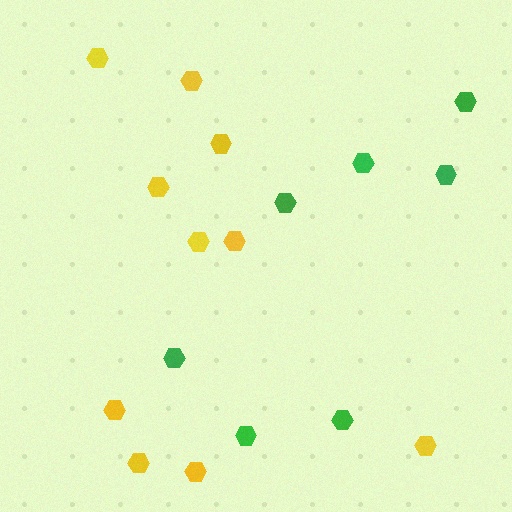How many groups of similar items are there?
There are 2 groups: one group of green hexagons (7) and one group of yellow hexagons (10).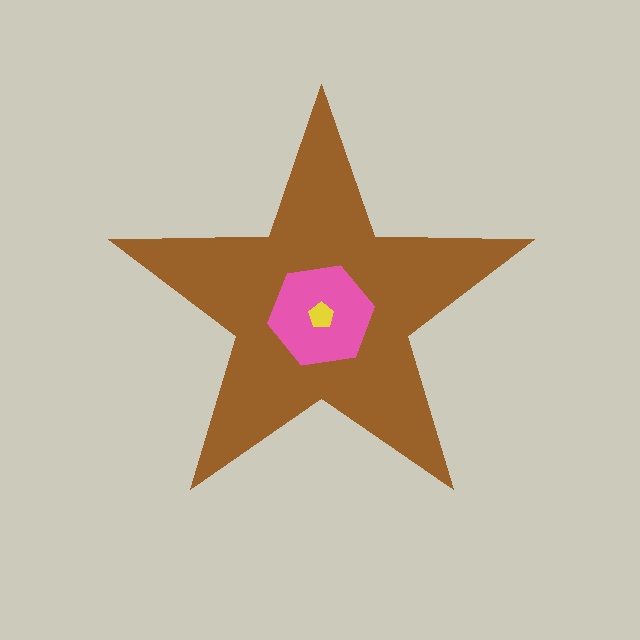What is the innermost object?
The yellow pentagon.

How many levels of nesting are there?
3.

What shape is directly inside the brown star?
The pink hexagon.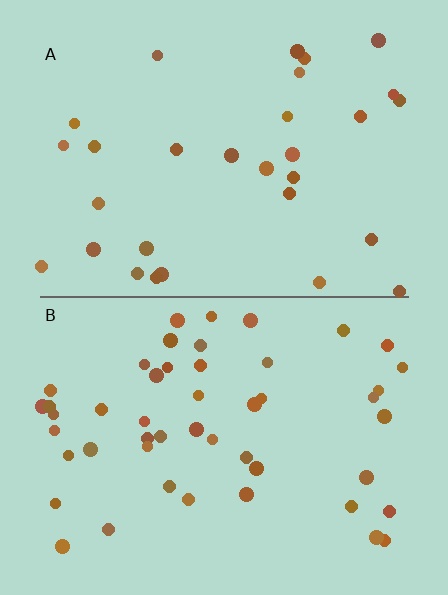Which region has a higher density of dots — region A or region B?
B (the bottom).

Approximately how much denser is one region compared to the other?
Approximately 1.6× — region B over region A.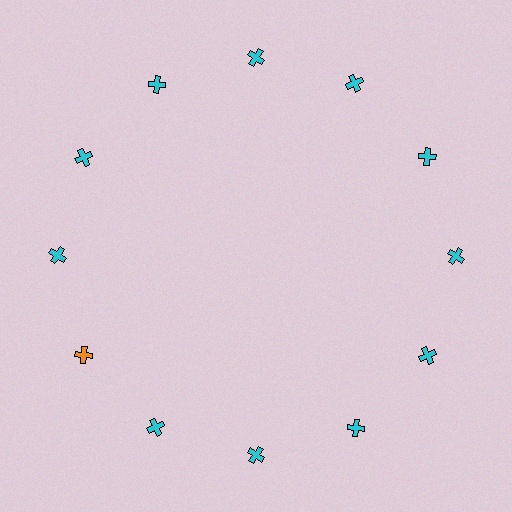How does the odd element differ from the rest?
It has a different color: orange instead of cyan.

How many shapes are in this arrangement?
There are 12 shapes arranged in a ring pattern.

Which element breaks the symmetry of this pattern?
The orange cross at roughly the 8 o'clock position breaks the symmetry. All other shapes are cyan crosses.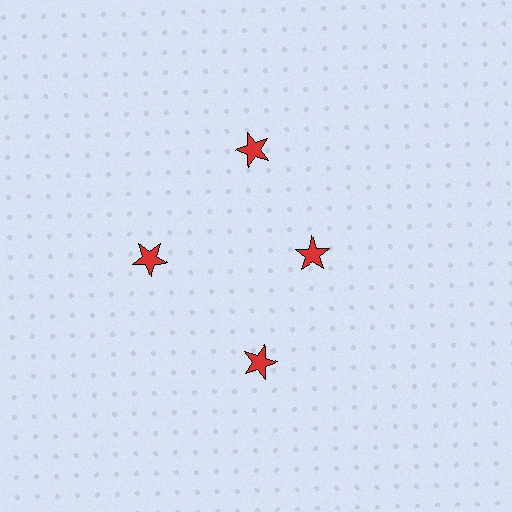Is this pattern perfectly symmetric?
No. The 4 red stars are arranged in a ring, but one element near the 3 o'clock position is pulled inward toward the center, breaking the 4-fold rotational symmetry.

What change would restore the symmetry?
The symmetry would be restored by moving it outward, back onto the ring so that all 4 stars sit at equal angles and equal distance from the center.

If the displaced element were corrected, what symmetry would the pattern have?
It would have 4-fold rotational symmetry — the pattern would map onto itself every 90 degrees.